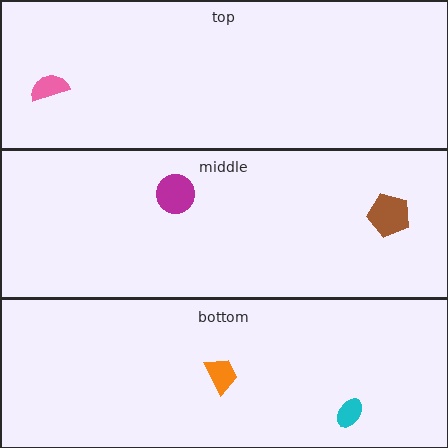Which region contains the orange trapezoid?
The bottom region.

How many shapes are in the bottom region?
2.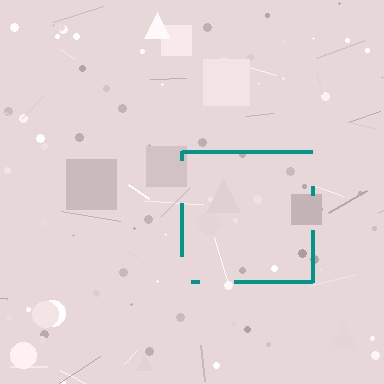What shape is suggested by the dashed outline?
The dashed outline suggests a square.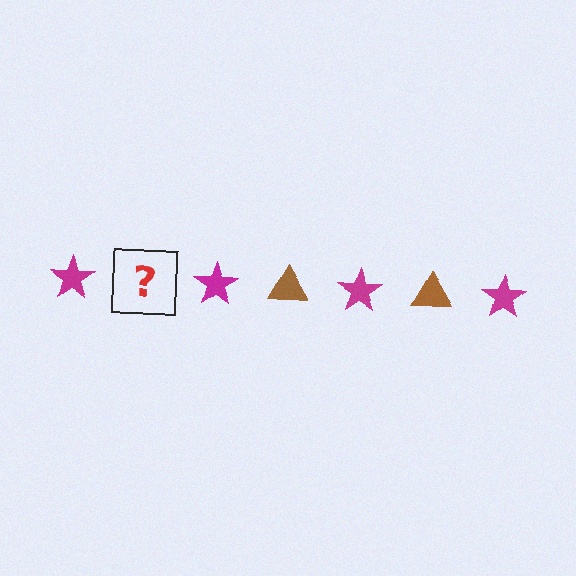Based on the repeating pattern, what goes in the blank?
The blank should be a brown triangle.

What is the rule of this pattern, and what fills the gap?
The rule is that the pattern alternates between magenta star and brown triangle. The gap should be filled with a brown triangle.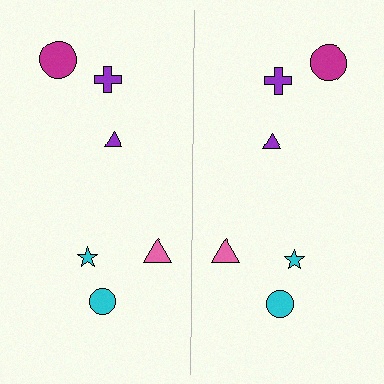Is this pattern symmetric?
Yes, this pattern has bilateral (reflection) symmetry.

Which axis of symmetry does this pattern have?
The pattern has a vertical axis of symmetry running through the center of the image.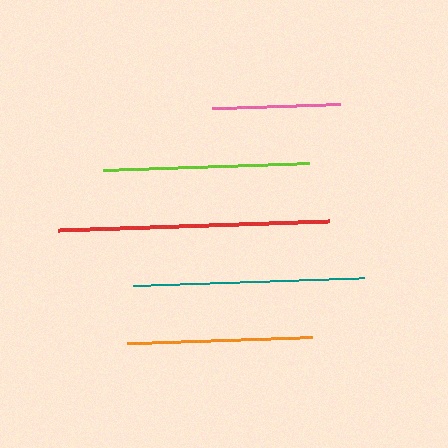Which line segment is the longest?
The red line is the longest at approximately 271 pixels.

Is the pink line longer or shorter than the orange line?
The orange line is longer than the pink line.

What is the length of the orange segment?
The orange segment is approximately 186 pixels long.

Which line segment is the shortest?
The pink line is the shortest at approximately 128 pixels.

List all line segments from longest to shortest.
From longest to shortest: red, teal, lime, orange, pink.